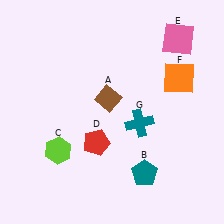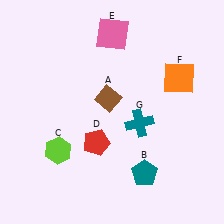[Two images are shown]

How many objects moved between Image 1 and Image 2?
1 object moved between the two images.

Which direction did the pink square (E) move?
The pink square (E) moved left.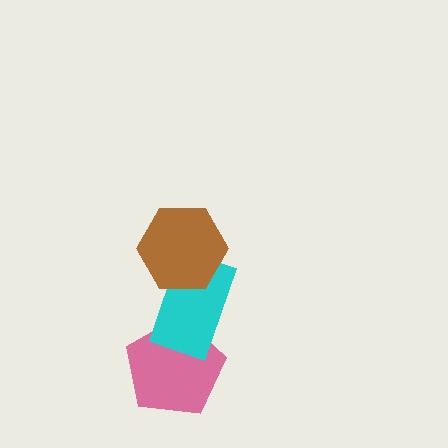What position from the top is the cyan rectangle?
The cyan rectangle is 2nd from the top.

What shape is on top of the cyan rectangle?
The brown hexagon is on top of the cyan rectangle.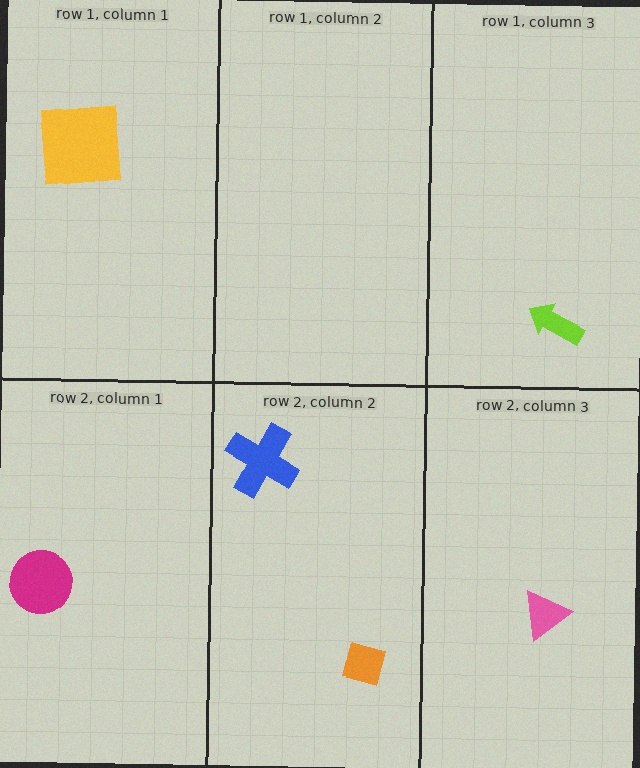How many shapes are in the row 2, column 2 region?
2.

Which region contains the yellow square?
The row 1, column 1 region.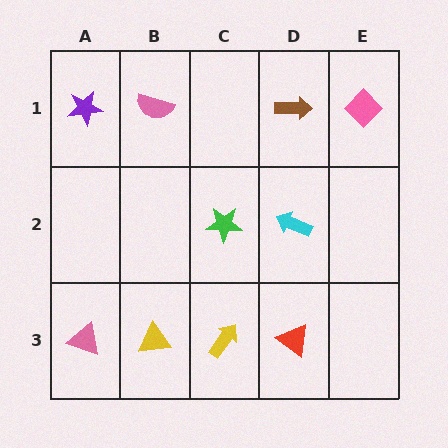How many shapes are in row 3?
4 shapes.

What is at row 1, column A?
A purple star.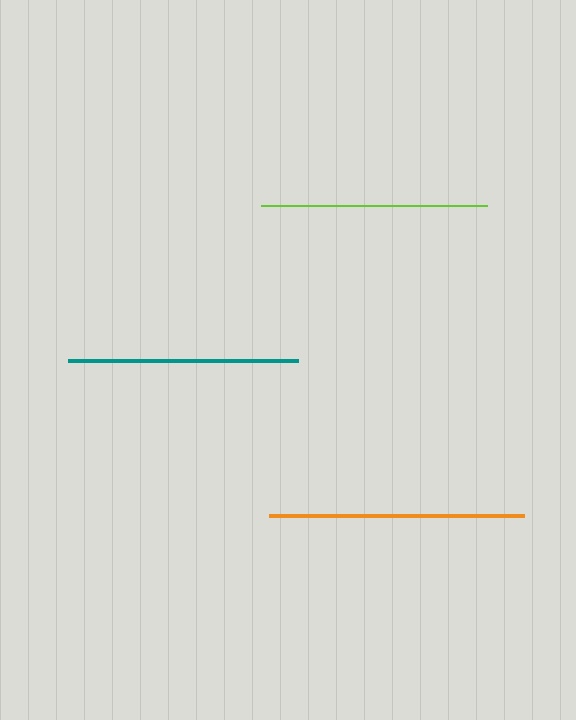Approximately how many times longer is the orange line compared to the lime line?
The orange line is approximately 1.1 times the length of the lime line.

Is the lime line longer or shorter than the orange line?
The orange line is longer than the lime line.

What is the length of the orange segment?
The orange segment is approximately 255 pixels long.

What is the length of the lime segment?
The lime segment is approximately 226 pixels long.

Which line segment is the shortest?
The lime line is the shortest at approximately 226 pixels.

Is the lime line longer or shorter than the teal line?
The teal line is longer than the lime line.